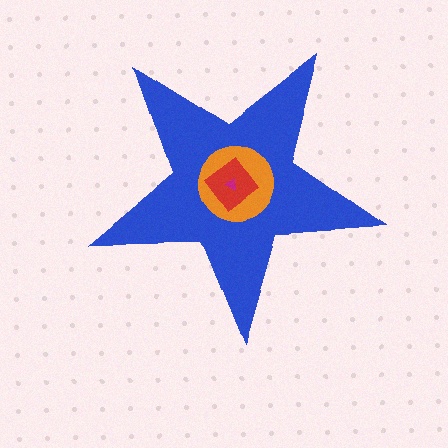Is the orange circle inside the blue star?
Yes.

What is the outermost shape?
The blue star.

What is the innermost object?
The magenta triangle.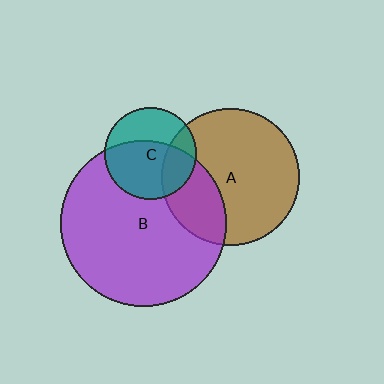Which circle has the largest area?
Circle B (purple).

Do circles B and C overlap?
Yes.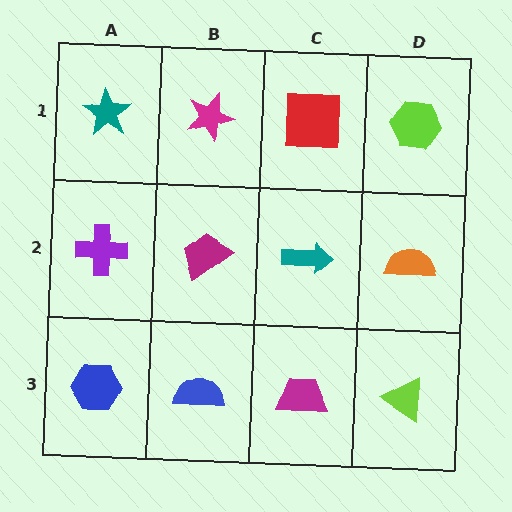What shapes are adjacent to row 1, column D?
An orange semicircle (row 2, column D), a red square (row 1, column C).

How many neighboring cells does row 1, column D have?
2.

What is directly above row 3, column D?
An orange semicircle.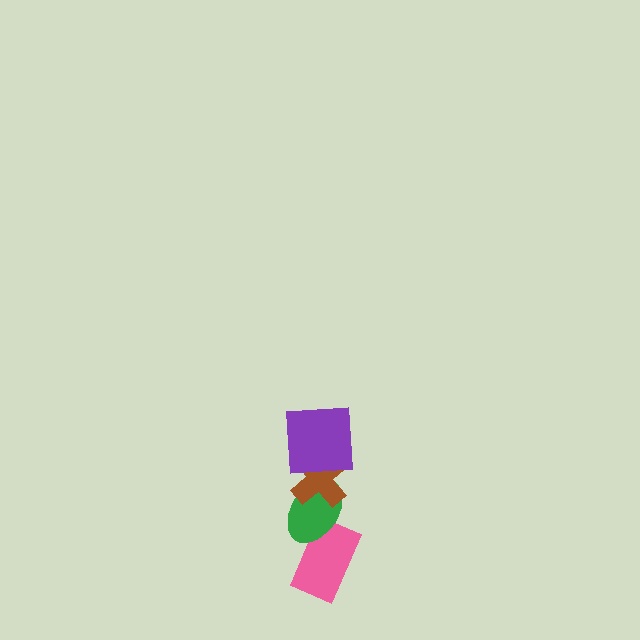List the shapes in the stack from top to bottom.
From top to bottom: the purple square, the brown cross, the green ellipse, the pink rectangle.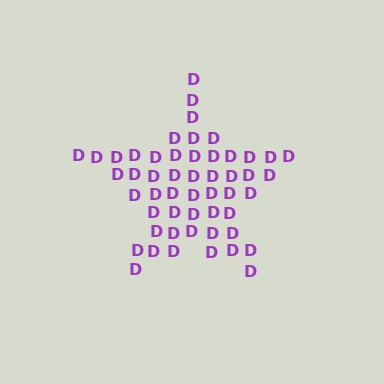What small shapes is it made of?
It is made of small letter D's.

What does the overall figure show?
The overall figure shows a star.